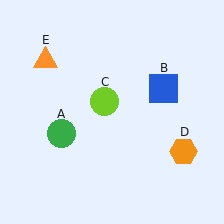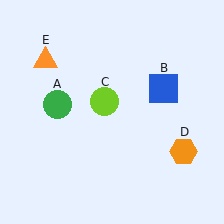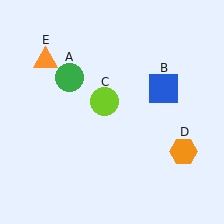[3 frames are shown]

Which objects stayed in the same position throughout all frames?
Blue square (object B) and lime circle (object C) and orange hexagon (object D) and orange triangle (object E) remained stationary.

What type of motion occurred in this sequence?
The green circle (object A) rotated clockwise around the center of the scene.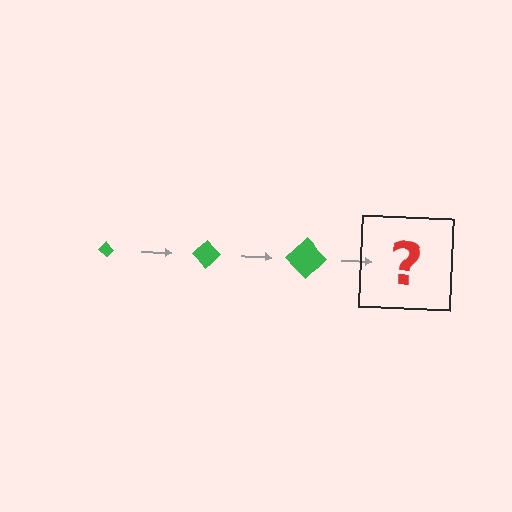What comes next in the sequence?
The next element should be a green diamond, larger than the previous one.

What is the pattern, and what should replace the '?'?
The pattern is that the diamond gets progressively larger each step. The '?' should be a green diamond, larger than the previous one.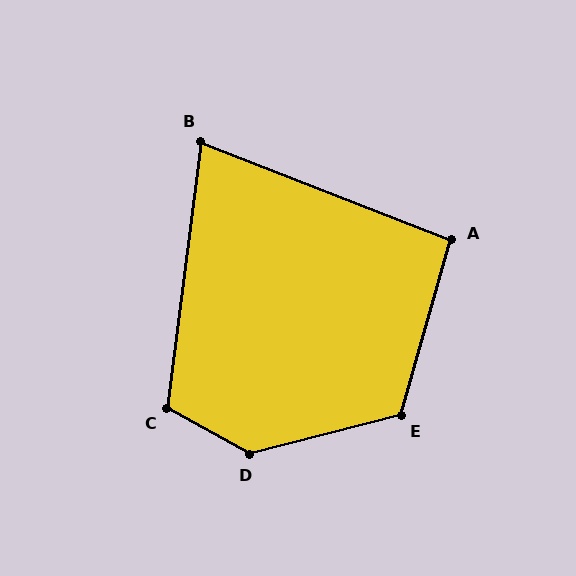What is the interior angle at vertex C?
Approximately 112 degrees (obtuse).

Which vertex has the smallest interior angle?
B, at approximately 76 degrees.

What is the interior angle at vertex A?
Approximately 95 degrees (obtuse).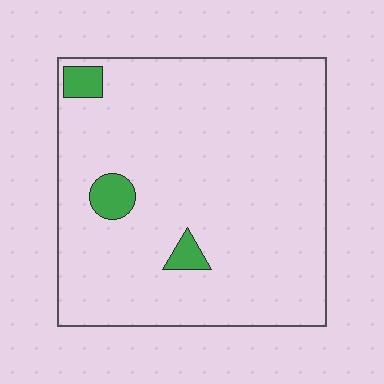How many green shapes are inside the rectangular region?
3.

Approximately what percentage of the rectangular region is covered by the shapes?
Approximately 5%.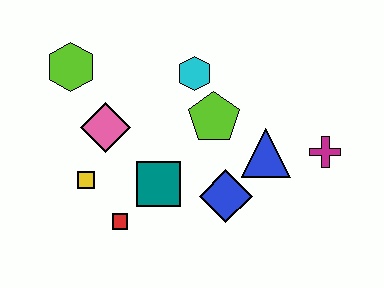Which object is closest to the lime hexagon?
The pink diamond is closest to the lime hexagon.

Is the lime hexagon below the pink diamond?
No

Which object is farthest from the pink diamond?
The magenta cross is farthest from the pink diamond.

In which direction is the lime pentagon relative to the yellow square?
The lime pentagon is to the right of the yellow square.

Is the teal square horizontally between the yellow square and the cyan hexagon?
Yes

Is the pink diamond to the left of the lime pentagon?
Yes